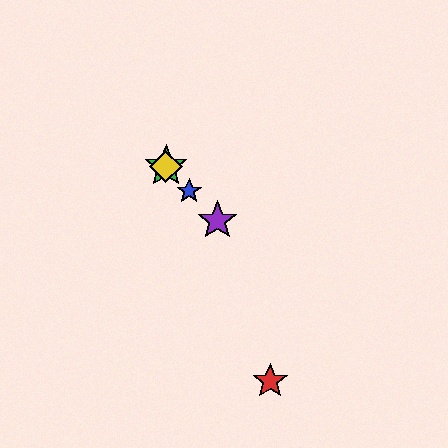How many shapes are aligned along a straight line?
4 shapes (the blue star, the green star, the yellow diamond, the purple star) are aligned along a straight line.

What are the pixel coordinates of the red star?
The red star is at (270, 381).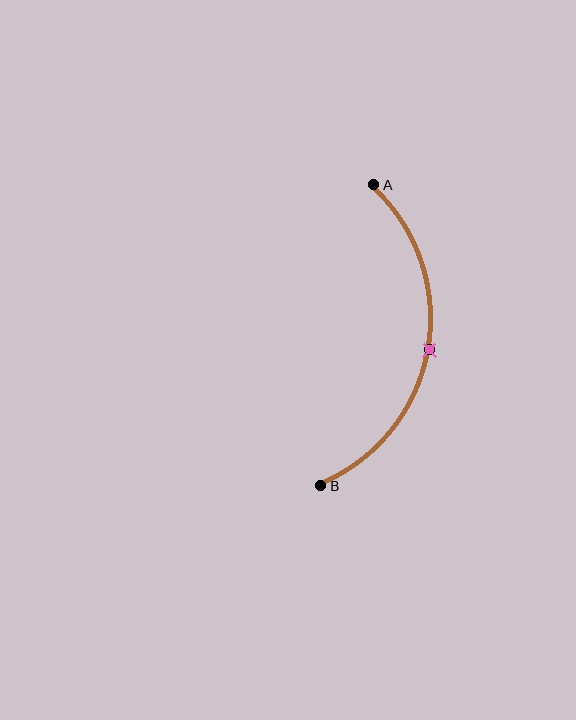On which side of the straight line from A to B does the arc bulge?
The arc bulges to the right of the straight line connecting A and B.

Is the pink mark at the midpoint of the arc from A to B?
Yes. The pink mark lies on the arc at equal arc-length from both A and B — it is the arc midpoint.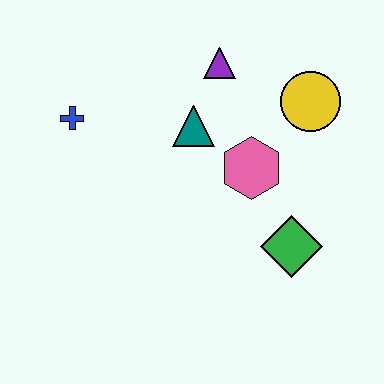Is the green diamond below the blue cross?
Yes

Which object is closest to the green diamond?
The pink hexagon is closest to the green diamond.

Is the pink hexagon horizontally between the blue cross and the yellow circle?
Yes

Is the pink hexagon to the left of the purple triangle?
No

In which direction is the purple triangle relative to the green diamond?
The purple triangle is above the green diamond.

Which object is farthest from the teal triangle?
The green diamond is farthest from the teal triangle.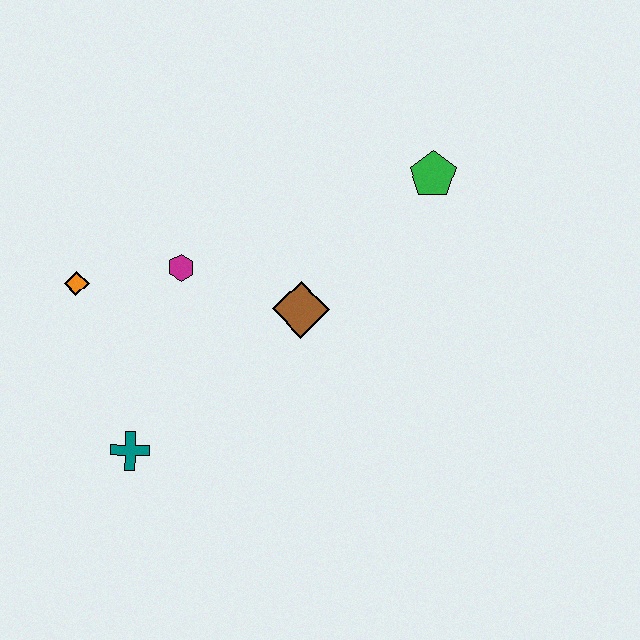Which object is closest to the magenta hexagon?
The orange diamond is closest to the magenta hexagon.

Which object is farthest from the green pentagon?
The teal cross is farthest from the green pentagon.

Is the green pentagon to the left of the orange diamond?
No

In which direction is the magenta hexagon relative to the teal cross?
The magenta hexagon is above the teal cross.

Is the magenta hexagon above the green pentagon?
No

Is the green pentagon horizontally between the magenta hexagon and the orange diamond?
No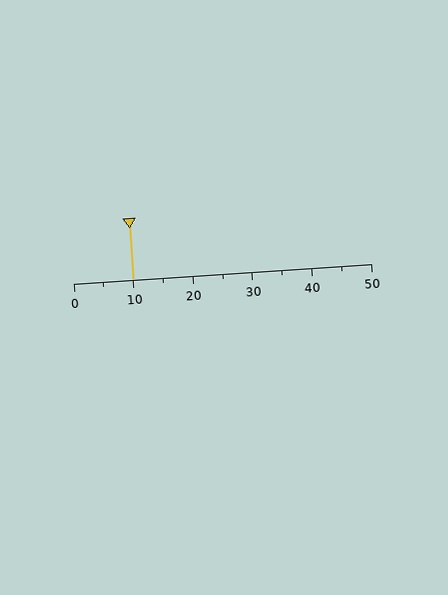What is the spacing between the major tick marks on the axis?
The major ticks are spaced 10 apart.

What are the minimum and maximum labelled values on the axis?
The axis runs from 0 to 50.